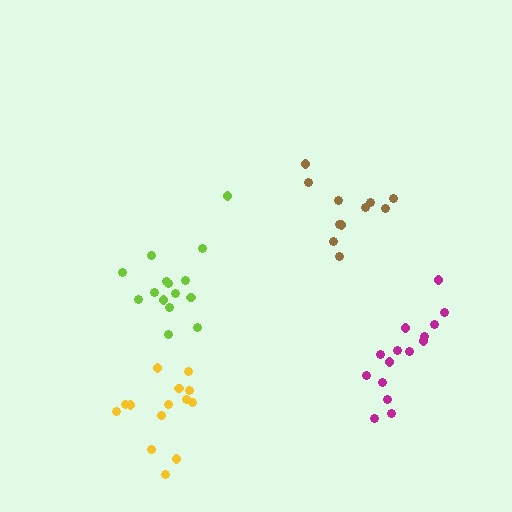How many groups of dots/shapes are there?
There are 4 groups.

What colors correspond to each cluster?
The clusters are colored: yellow, lime, magenta, brown.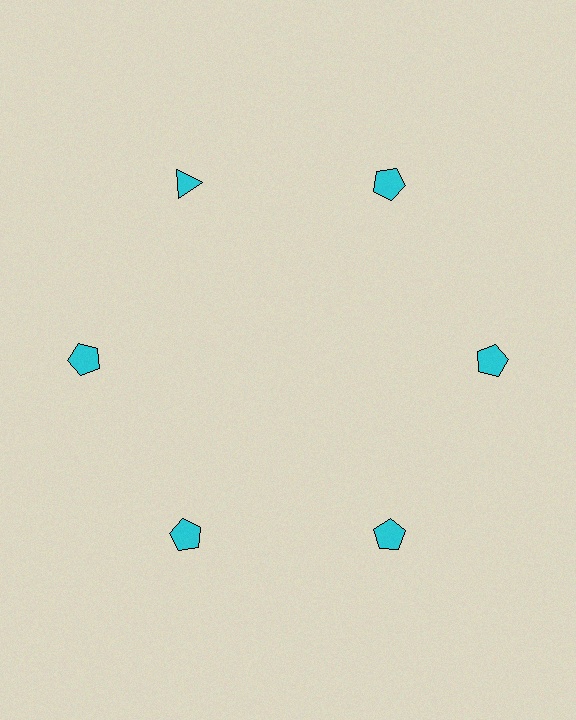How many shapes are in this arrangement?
There are 6 shapes arranged in a ring pattern.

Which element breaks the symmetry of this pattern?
The cyan triangle at roughly the 11 o'clock position breaks the symmetry. All other shapes are cyan pentagons.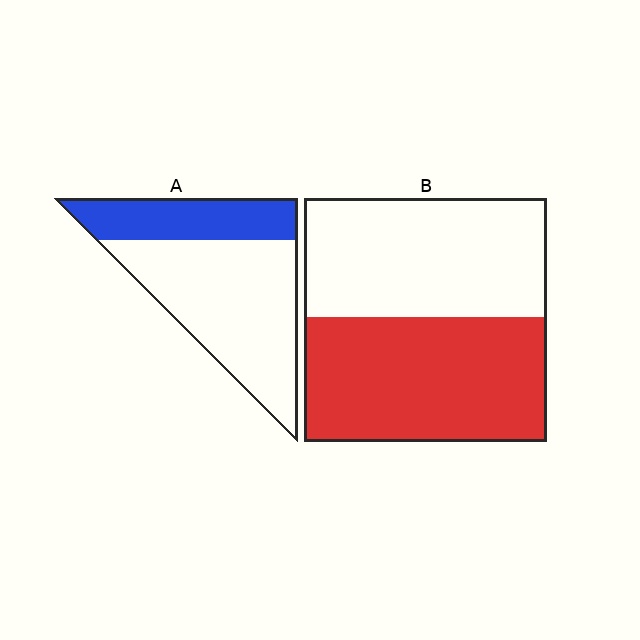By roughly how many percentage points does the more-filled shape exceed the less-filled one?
By roughly 20 percentage points (B over A).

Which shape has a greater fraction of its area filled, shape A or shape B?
Shape B.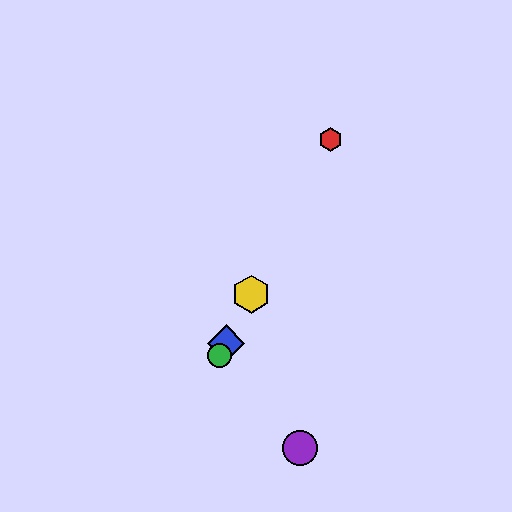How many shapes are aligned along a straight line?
4 shapes (the red hexagon, the blue diamond, the green circle, the yellow hexagon) are aligned along a straight line.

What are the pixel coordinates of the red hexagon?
The red hexagon is at (331, 140).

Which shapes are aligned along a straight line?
The red hexagon, the blue diamond, the green circle, the yellow hexagon are aligned along a straight line.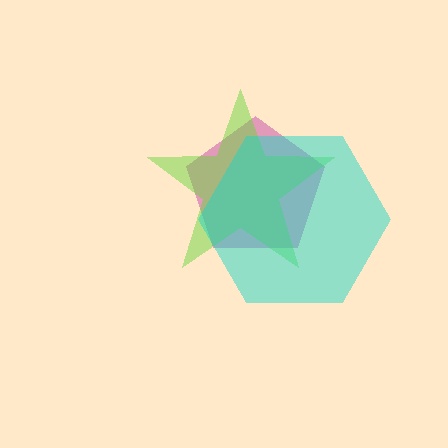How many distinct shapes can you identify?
There are 3 distinct shapes: a magenta pentagon, a lime star, a cyan hexagon.